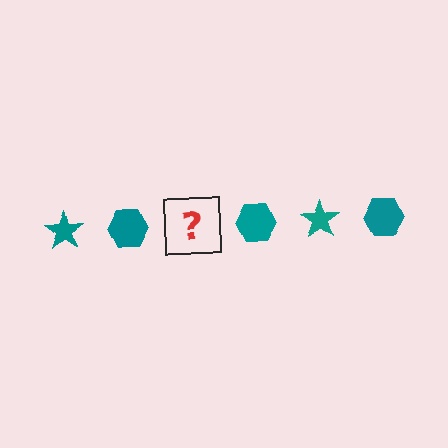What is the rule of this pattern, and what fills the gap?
The rule is that the pattern cycles through star, hexagon shapes in teal. The gap should be filled with a teal star.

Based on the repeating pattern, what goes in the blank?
The blank should be a teal star.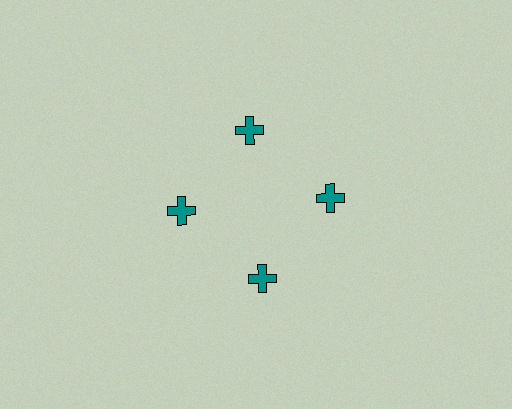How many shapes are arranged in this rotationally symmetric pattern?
There are 4 shapes, arranged in 4 groups of 1.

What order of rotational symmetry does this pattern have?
This pattern has 4-fold rotational symmetry.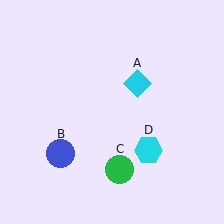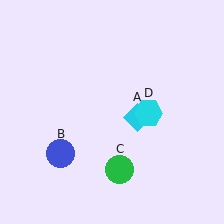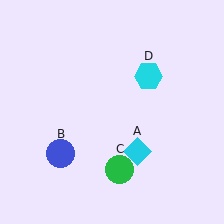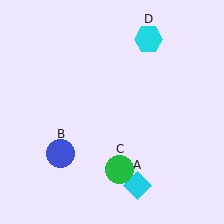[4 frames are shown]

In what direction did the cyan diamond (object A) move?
The cyan diamond (object A) moved down.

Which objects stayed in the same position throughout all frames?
Blue circle (object B) and green circle (object C) remained stationary.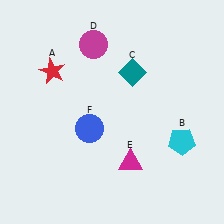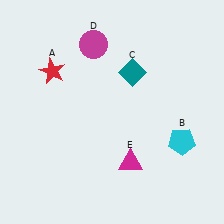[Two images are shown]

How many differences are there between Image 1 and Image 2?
There is 1 difference between the two images.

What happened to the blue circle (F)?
The blue circle (F) was removed in Image 2. It was in the bottom-left area of Image 1.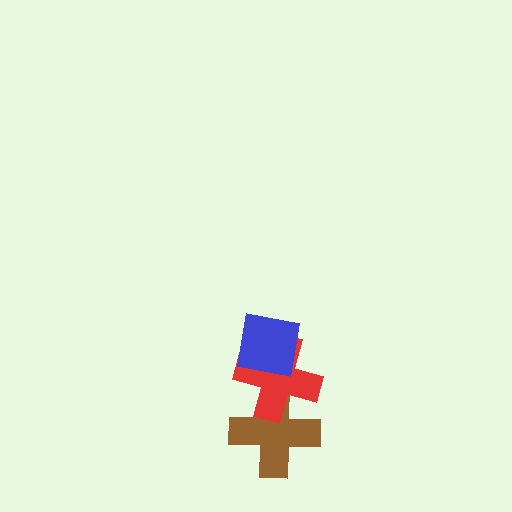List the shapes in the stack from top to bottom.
From top to bottom: the blue square, the red cross, the brown cross.